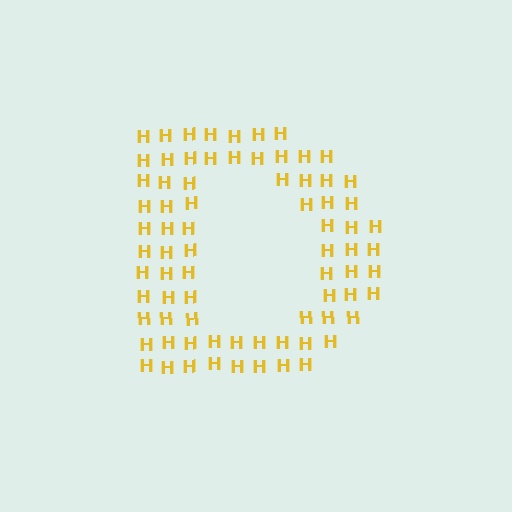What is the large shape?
The large shape is the letter D.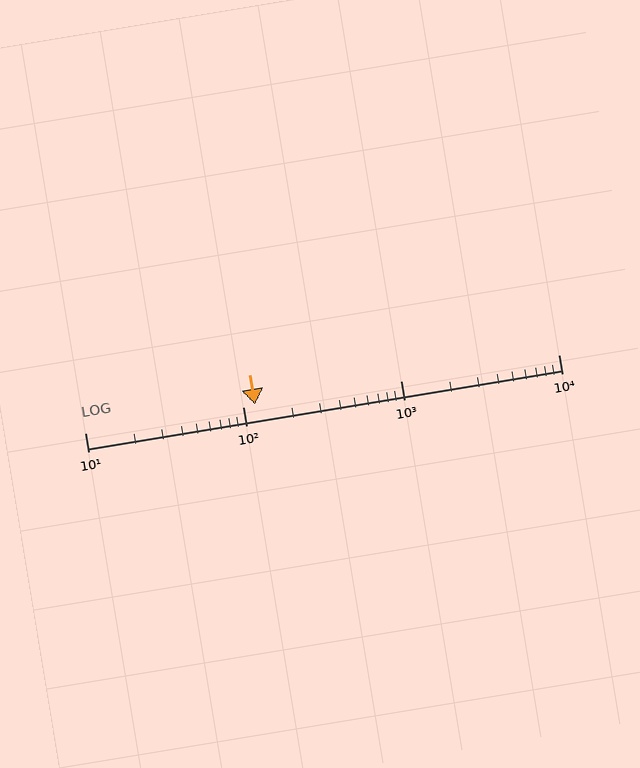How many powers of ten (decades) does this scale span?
The scale spans 3 decades, from 10 to 10000.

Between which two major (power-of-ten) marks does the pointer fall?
The pointer is between 100 and 1000.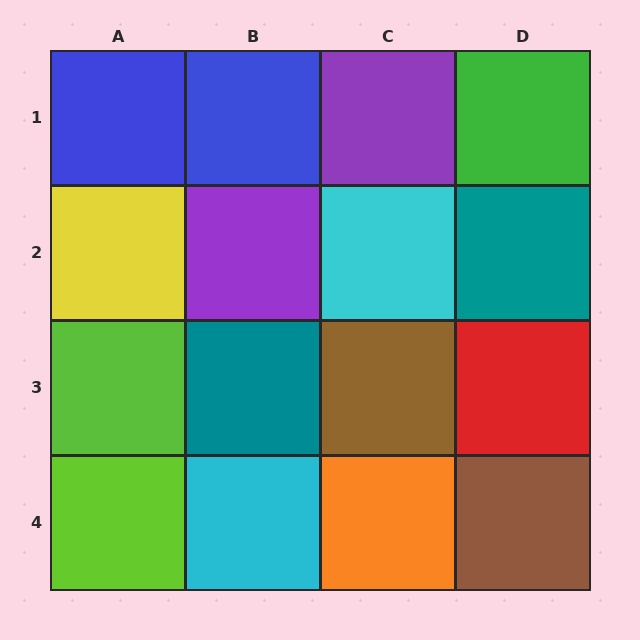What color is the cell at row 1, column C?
Purple.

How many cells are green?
1 cell is green.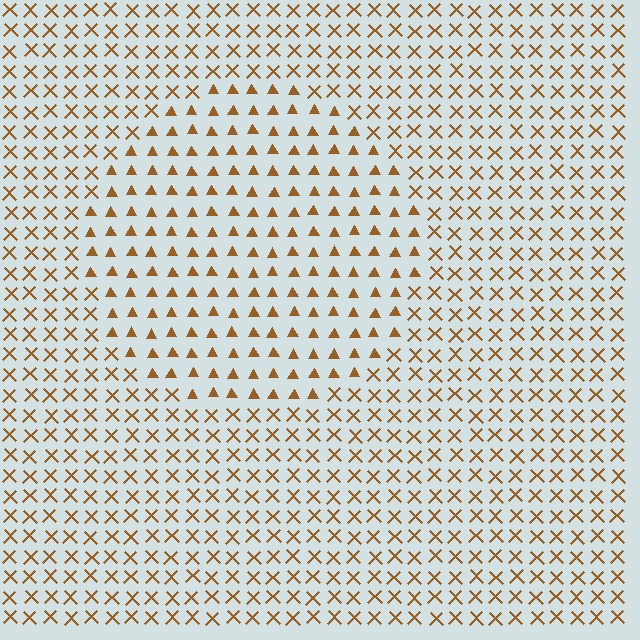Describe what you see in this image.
The image is filled with small brown elements arranged in a uniform grid. A circle-shaped region contains triangles, while the surrounding area contains X marks. The boundary is defined purely by the change in element shape.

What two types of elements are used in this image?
The image uses triangles inside the circle region and X marks outside it.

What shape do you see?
I see a circle.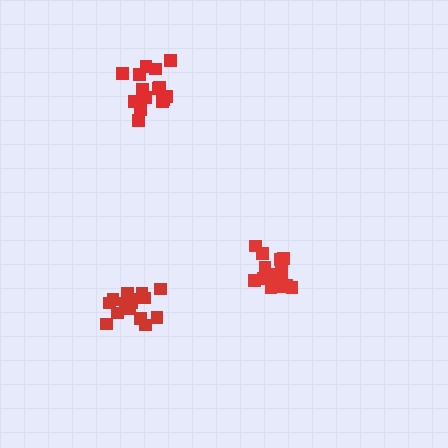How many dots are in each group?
Group 1: 15 dots, Group 2: 15 dots, Group 3: 15 dots (45 total).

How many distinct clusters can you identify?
There are 3 distinct clusters.